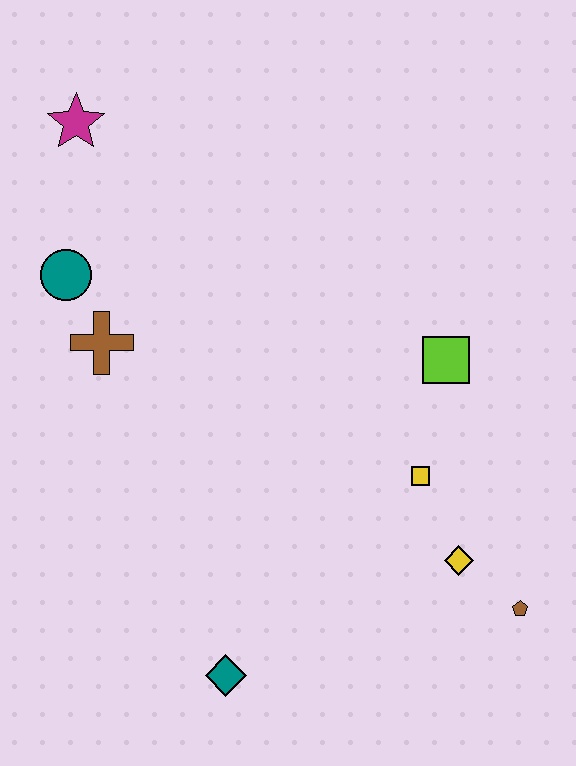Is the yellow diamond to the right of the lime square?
Yes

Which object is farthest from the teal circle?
The brown pentagon is farthest from the teal circle.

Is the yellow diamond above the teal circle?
No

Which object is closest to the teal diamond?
The yellow diamond is closest to the teal diamond.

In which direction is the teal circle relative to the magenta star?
The teal circle is below the magenta star.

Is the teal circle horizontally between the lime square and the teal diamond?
No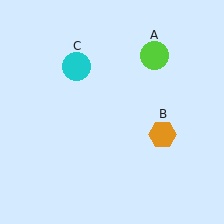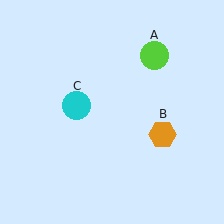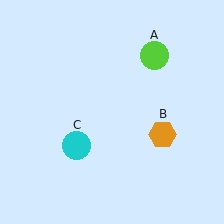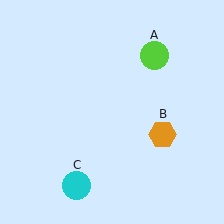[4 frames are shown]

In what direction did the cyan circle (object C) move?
The cyan circle (object C) moved down.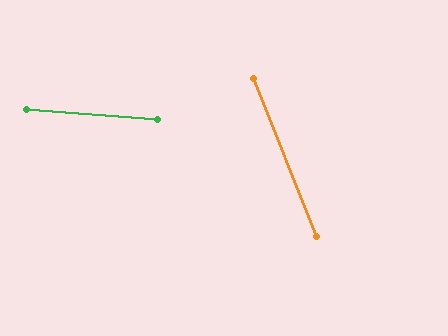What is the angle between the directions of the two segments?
Approximately 64 degrees.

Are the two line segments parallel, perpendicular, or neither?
Neither parallel nor perpendicular — they differ by about 64°.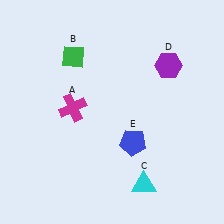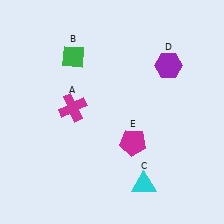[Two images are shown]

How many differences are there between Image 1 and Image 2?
There is 1 difference between the two images.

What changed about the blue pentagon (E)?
In Image 1, E is blue. In Image 2, it changed to magenta.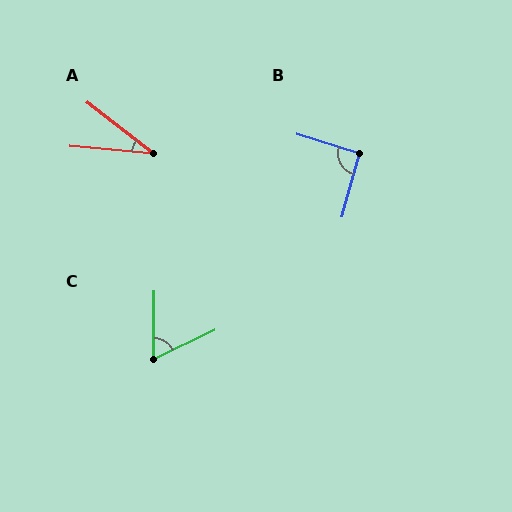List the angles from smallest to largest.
A (33°), C (64°), B (92°).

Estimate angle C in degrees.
Approximately 64 degrees.